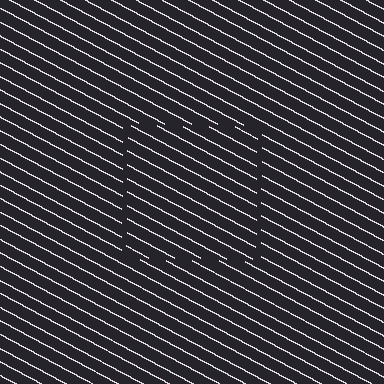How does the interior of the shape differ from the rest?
The interior of the shape contains the same grating, shifted by half a period — the contour is defined by the phase discontinuity where line-ends from the inner and outer gratings abut.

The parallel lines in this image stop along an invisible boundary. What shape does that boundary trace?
An illusory square. The interior of the shape contains the same grating, shifted by half a period — the contour is defined by the phase discontinuity where line-ends from the inner and outer gratings abut.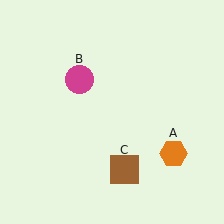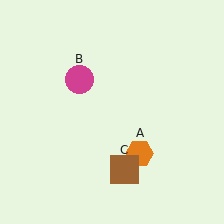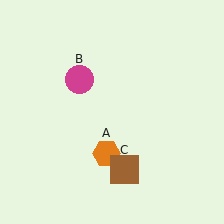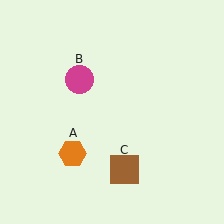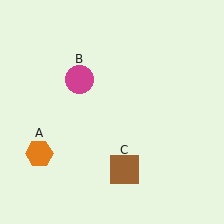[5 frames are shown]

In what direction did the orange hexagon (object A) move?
The orange hexagon (object A) moved left.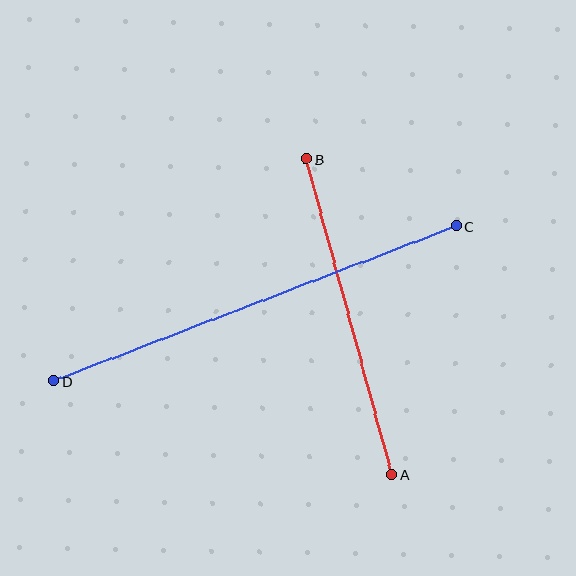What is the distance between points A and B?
The distance is approximately 327 pixels.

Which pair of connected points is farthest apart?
Points C and D are farthest apart.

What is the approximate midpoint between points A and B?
The midpoint is at approximately (349, 317) pixels.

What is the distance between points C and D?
The distance is approximately 431 pixels.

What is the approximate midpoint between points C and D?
The midpoint is at approximately (255, 304) pixels.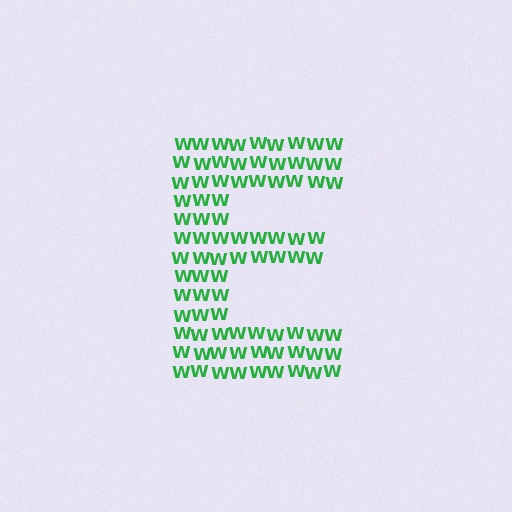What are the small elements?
The small elements are letter W's.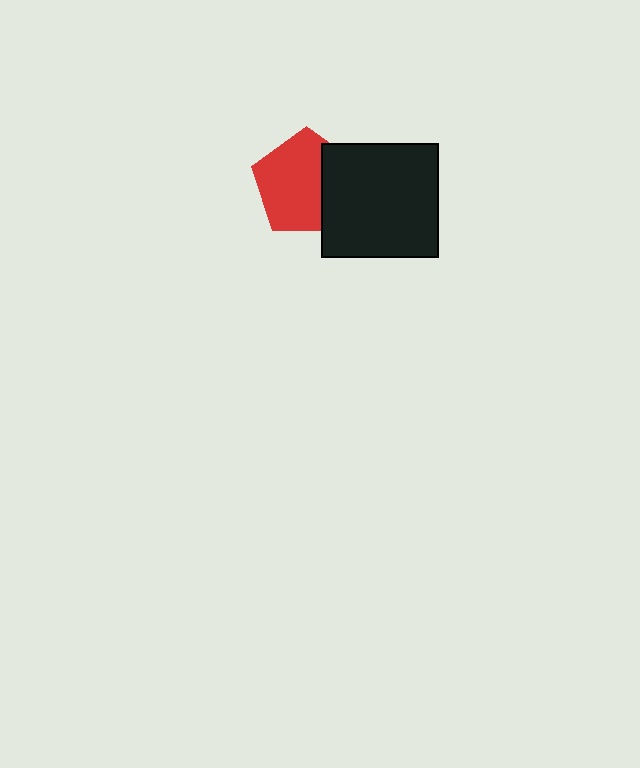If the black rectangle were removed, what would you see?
You would see the complete red pentagon.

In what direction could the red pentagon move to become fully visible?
The red pentagon could move left. That would shift it out from behind the black rectangle entirely.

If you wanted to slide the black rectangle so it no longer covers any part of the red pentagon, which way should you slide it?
Slide it right — that is the most direct way to separate the two shapes.